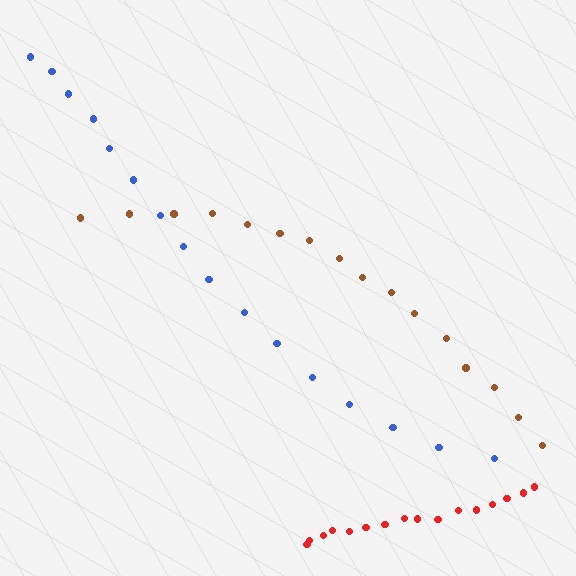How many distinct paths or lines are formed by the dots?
There are 3 distinct paths.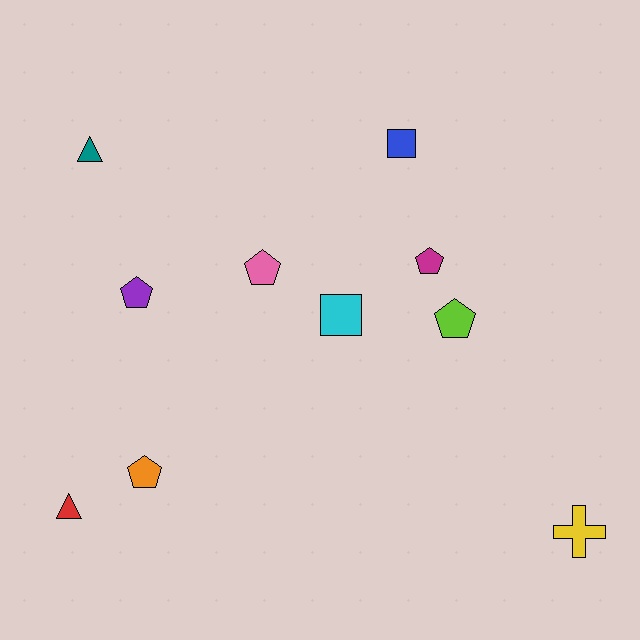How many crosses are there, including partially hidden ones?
There is 1 cross.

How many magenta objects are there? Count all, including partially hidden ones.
There is 1 magenta object.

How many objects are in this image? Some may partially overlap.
There are 10 objects.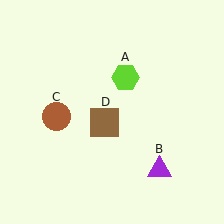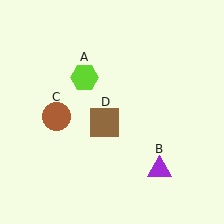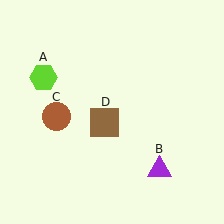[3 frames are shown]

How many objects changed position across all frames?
1 object changed position: lime hexagon (object A).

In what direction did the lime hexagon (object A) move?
The lime hexagon (object A) moved left.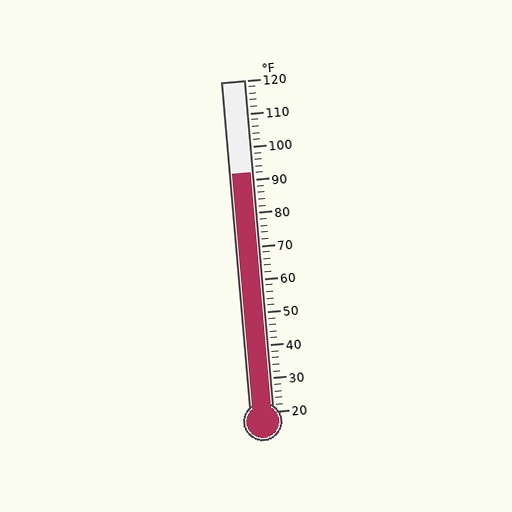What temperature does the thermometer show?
The thermometer shows approximately 92°F.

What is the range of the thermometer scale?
The thermometer scale ranges from 20°F to 120°F.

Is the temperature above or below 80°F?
The temperature is above 80°F.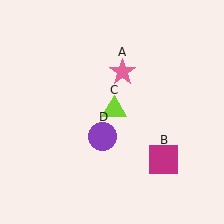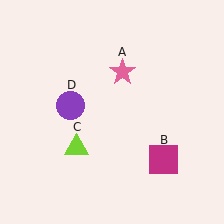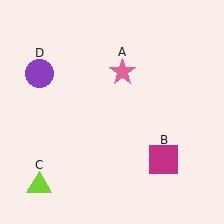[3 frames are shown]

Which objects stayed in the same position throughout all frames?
Pink star (object A) and magenta square (object B) remained stationary.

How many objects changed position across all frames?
2 objects changed position: lime triangle (object C), purple circle (object D).